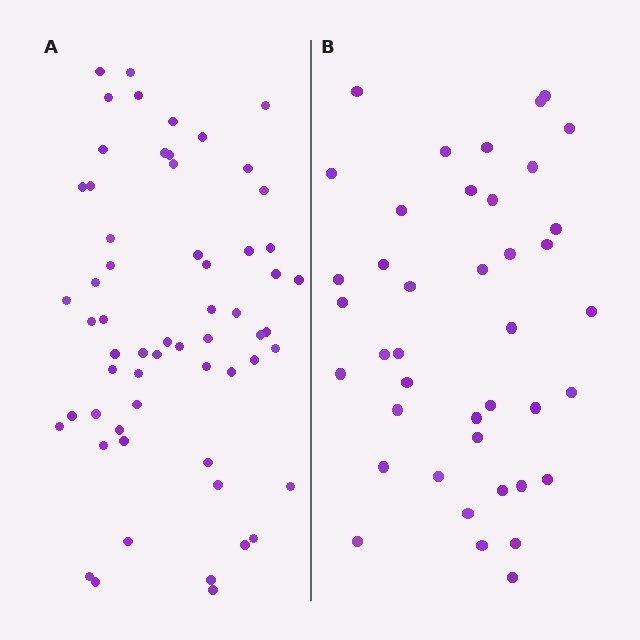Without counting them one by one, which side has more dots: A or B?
Region A (the left region) has more dots.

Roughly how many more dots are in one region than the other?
Region A has approximately 20 more dots than region B.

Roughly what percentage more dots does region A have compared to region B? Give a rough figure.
About 45% more.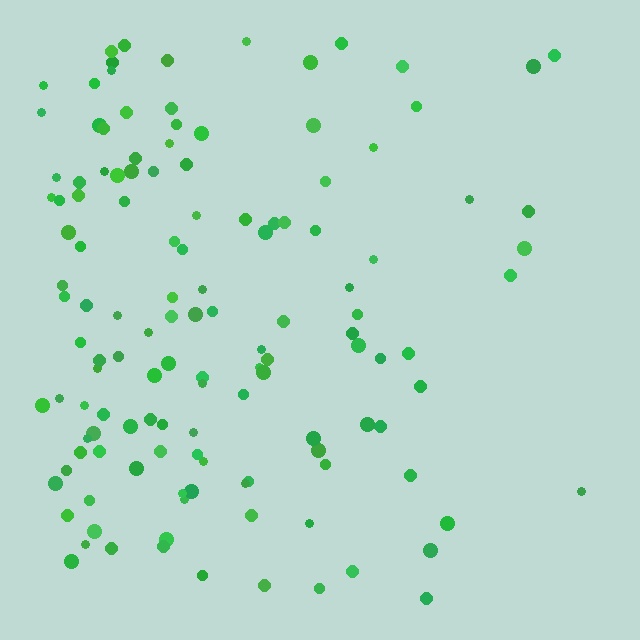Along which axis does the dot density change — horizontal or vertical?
Horizontal.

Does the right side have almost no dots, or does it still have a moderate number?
Still a moderate number, just noticeably fewer than the left.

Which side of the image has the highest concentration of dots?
The left.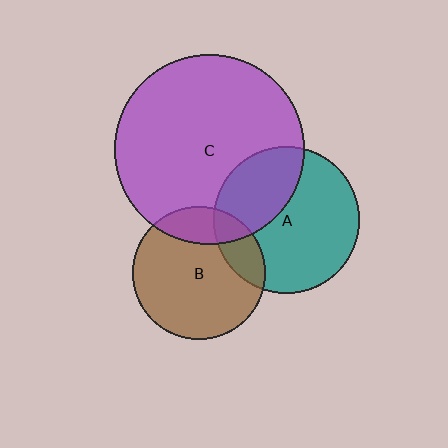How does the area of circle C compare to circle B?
Approximately 2.0 times.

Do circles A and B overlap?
Yes.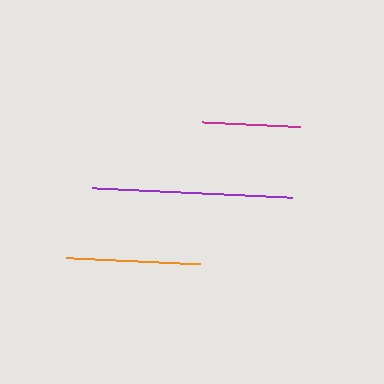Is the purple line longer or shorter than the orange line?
The purple line is longer than the orange line.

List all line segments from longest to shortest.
From longest to shortest: purple, orange, magenta.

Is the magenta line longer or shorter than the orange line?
The orange line is longer than the magenta line.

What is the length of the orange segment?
The orange segment is approximately 134 pixels long.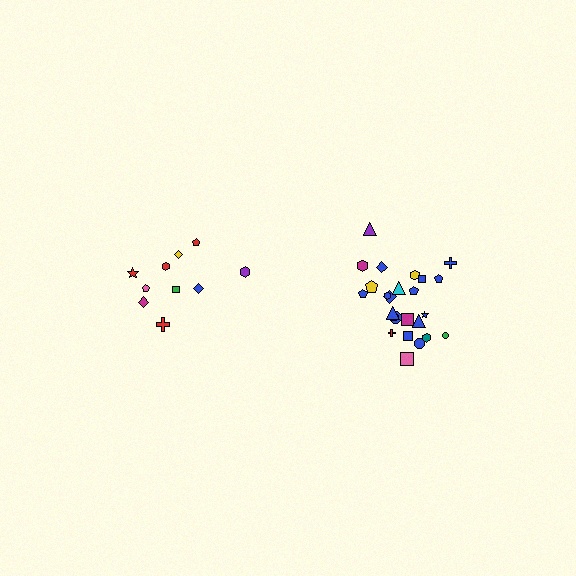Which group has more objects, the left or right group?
The right group.